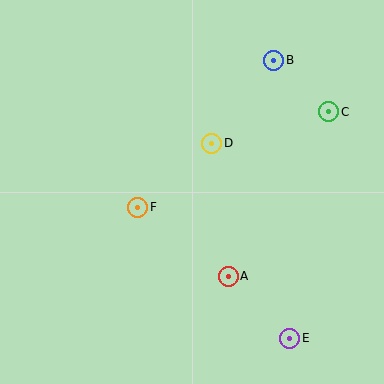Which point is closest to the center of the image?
Point D at (212, 143) is closest to the center.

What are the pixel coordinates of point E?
Point E is at (290, 338).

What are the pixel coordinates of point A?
Point A is at (228, 276).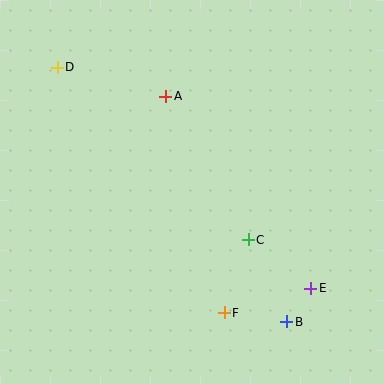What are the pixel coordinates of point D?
Point D is at (57, 67).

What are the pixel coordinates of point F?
Point F is at (224, 313).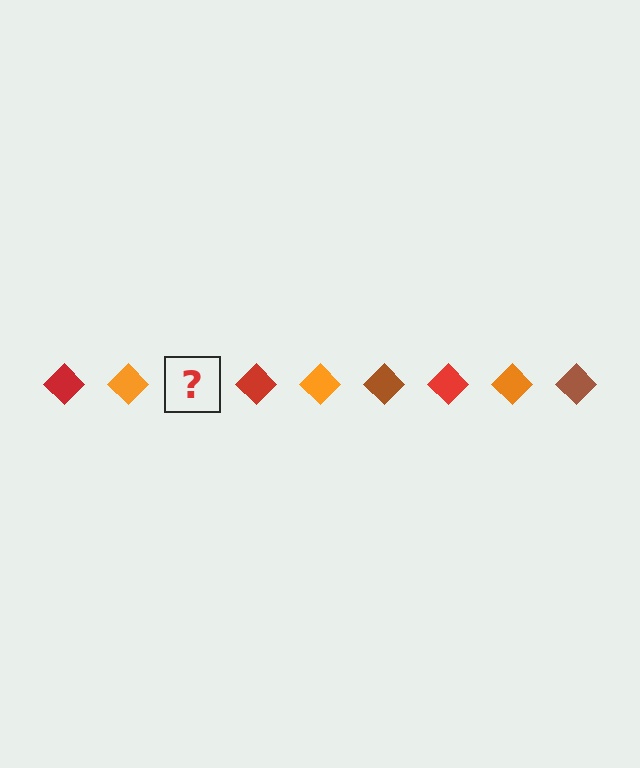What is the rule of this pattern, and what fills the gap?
The rule is that the pattern cycles through red, orange, brown diamonds. The gap should be filled with a brown diamond.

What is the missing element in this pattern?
The missing element is a brown diamond.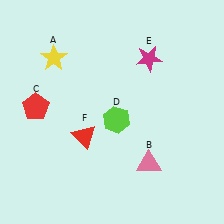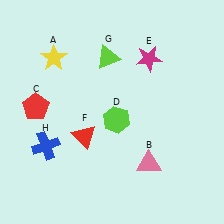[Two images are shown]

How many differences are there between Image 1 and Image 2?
There are 2 differences between the two images.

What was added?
A lime triangle (G), a blue cross (H) were added in Image 2.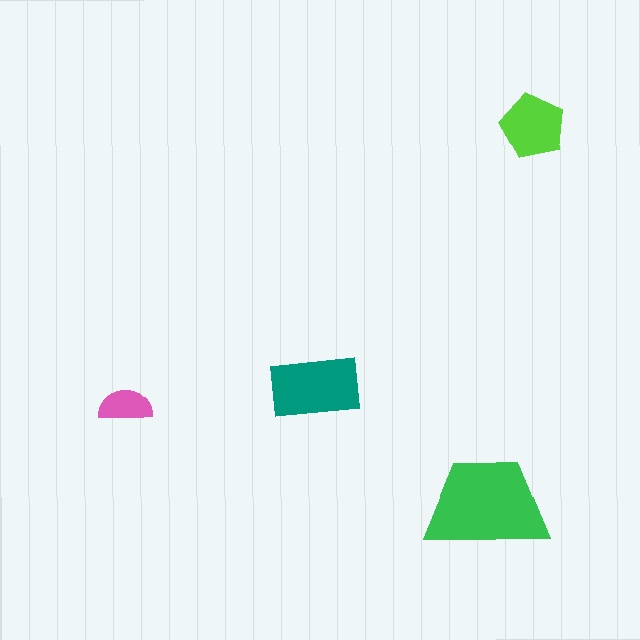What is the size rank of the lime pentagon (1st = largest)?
3rd.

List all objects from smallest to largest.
The pink semicircle, the lime pentagon, the teal rectangle, the green trapezoid.